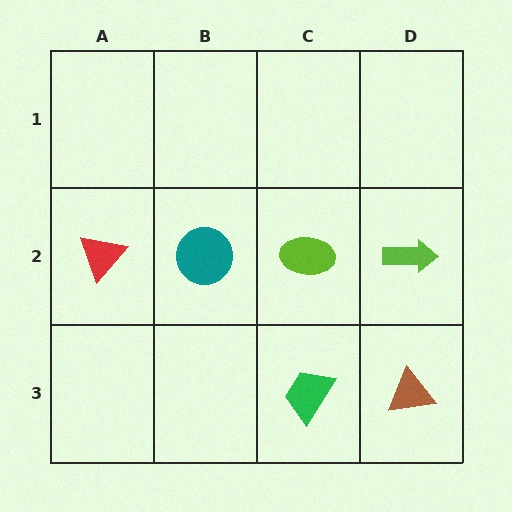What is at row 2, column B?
A teal circle.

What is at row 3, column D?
A brown triangle.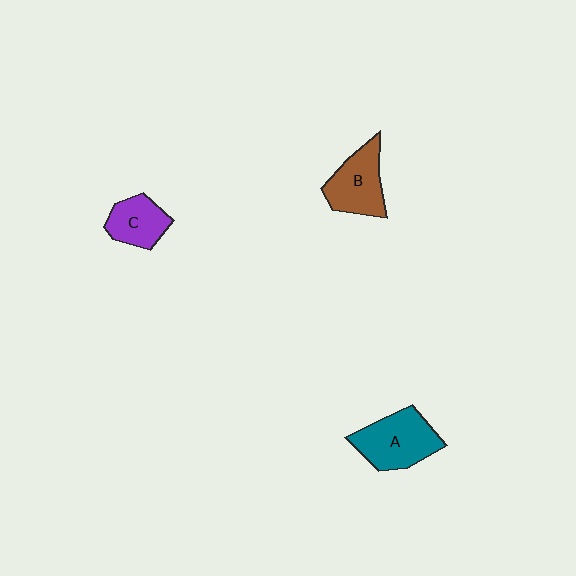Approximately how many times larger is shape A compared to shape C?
Approximately 1.5 times.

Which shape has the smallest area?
Shape C (purple).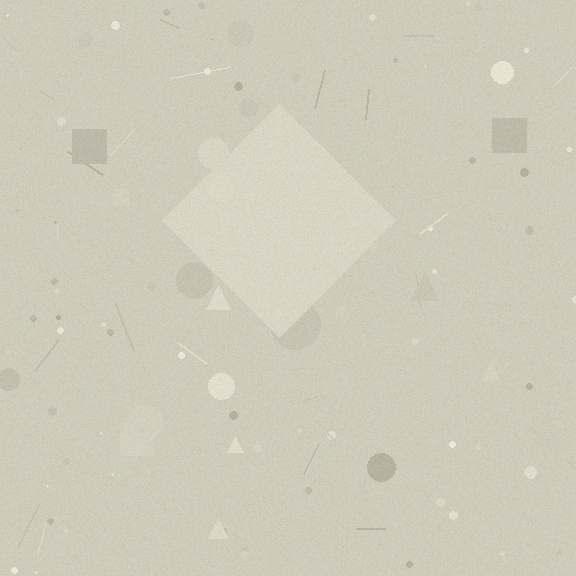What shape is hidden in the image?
A diamond is hidden in the image.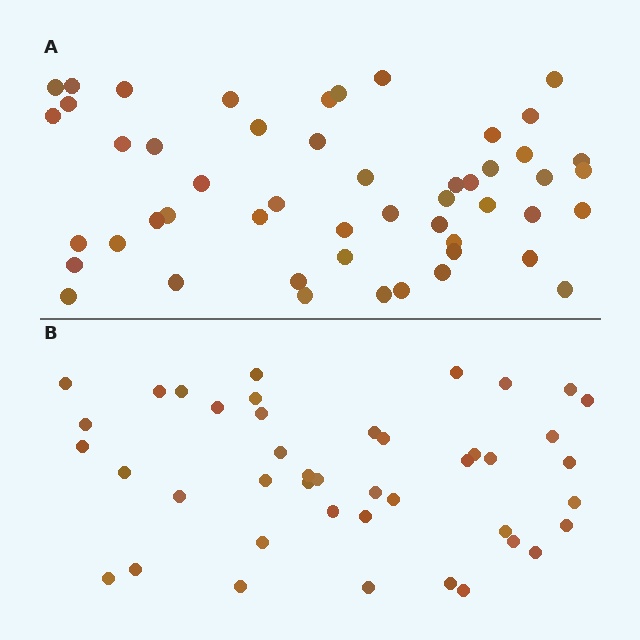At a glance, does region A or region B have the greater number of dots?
Region A (the top region) has more dots.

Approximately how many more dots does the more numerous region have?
Region A has roughly 8 or so more dots than region B.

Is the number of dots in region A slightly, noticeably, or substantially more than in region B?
Region A has only slightly more — the two regions are fairly close. The ratio is roughly 1.2 to 1.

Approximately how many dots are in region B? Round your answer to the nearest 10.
About 40 dots. (The exact count is 43, which rounds to 40.)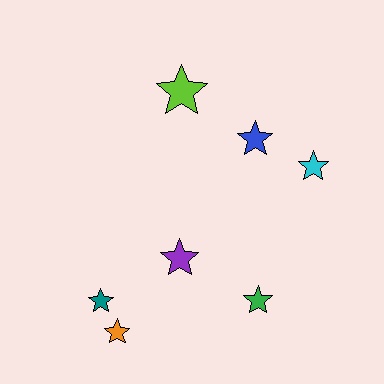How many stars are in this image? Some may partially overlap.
There are 7 stars.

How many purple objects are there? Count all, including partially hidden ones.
There is 1 purple object.